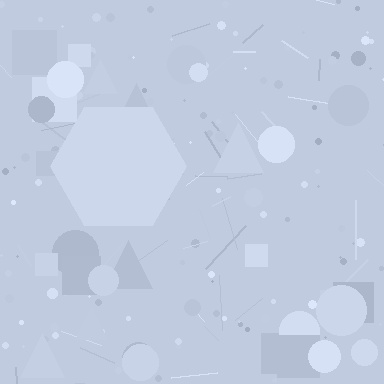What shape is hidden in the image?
A hexagon is hidden in the image.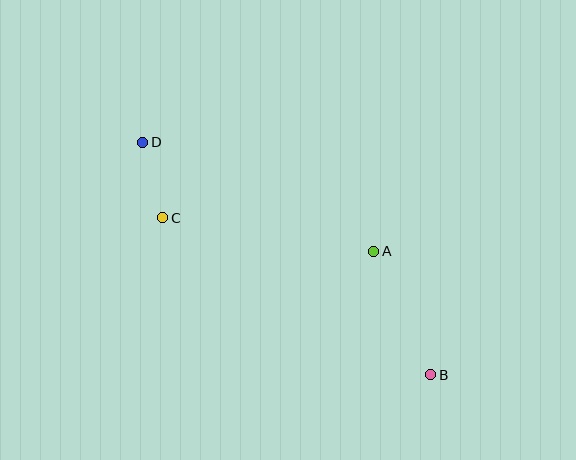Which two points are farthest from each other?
Points B and D are farthest from each other.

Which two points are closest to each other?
Points C and D are closest to each other.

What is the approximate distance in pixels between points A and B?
The distance between A and B is approximately 136 pixels.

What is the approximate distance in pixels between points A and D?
The distance between A and D is approximately 255 pixels.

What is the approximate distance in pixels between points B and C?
The distance between B and C is approximately 311 pixels.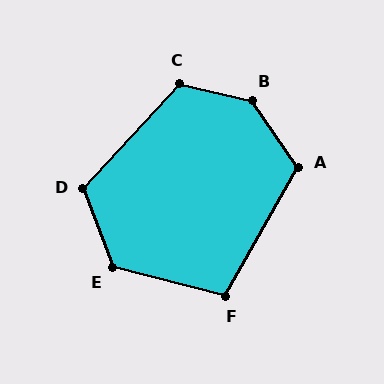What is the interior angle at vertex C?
Approximately 119 degrees (obtuse).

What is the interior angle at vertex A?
Approximately 116 degrees (obtuse).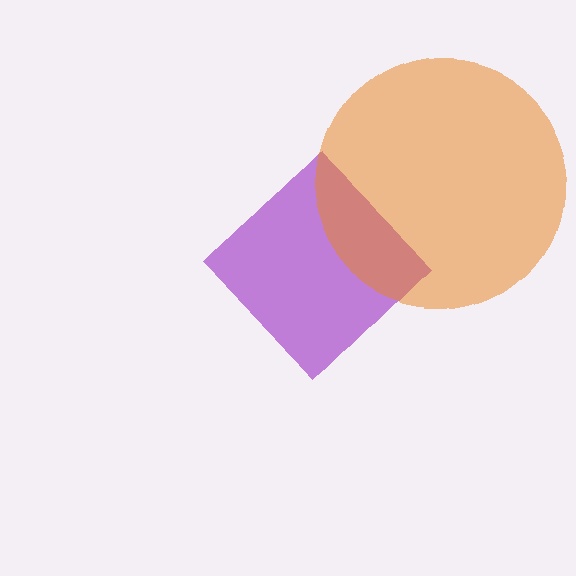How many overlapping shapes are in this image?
There are 2 overlapping shapes in the image.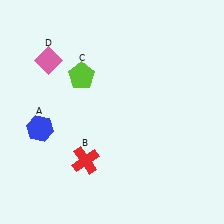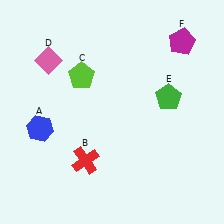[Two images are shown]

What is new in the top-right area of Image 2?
A magenta pentagon (F) was added in the top-right area of Image 2.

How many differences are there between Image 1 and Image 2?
There are 2 differences between the two images.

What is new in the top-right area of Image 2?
A green pentagon (E) was added in the top-right area of Image 2.